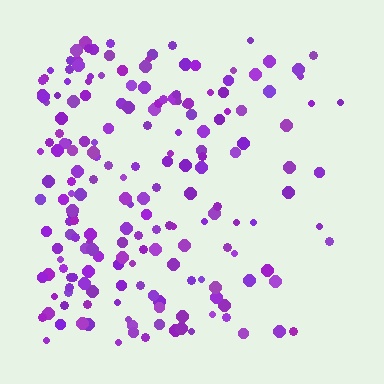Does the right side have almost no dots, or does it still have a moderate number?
Still a moderate number, just noticeably fewer than the left.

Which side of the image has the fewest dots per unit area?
The right.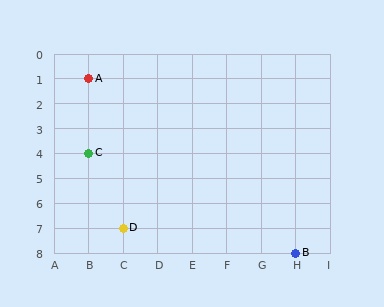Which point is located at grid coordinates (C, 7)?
Point D is at (C, 7).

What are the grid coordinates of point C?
Point C is at grid coordinates (B, 4).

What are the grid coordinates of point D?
Point D is at grid coordinates (C, 7).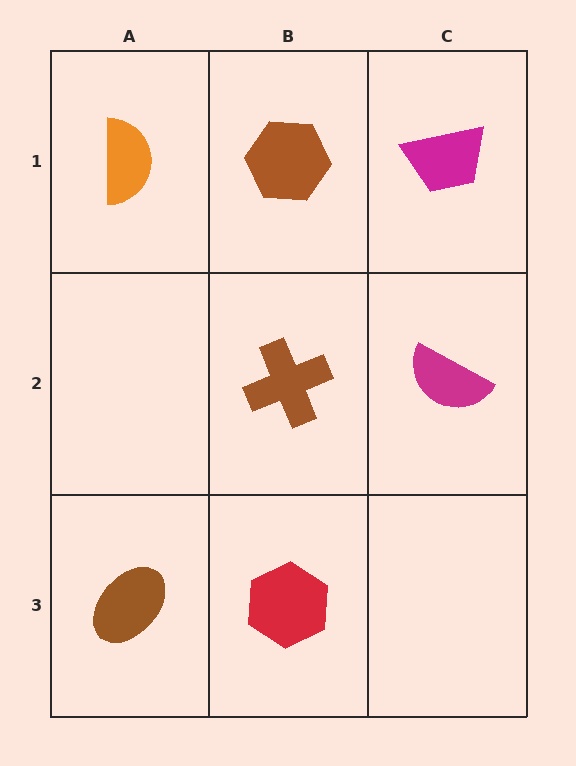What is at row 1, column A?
An orange semicircle.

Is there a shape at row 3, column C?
No, that cell is empty.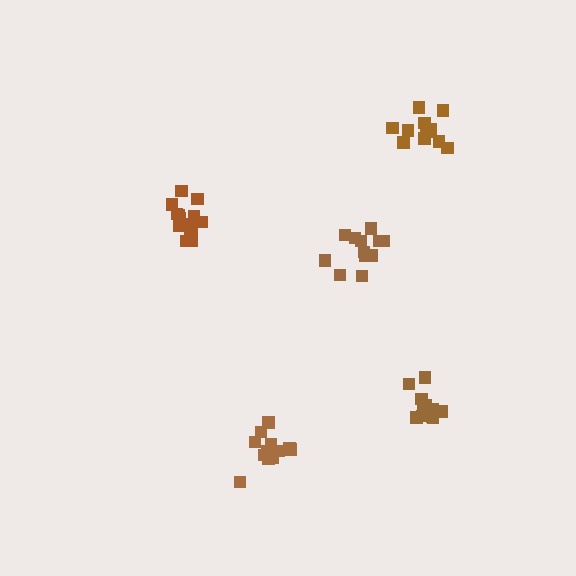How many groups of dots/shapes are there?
There are 5 groups.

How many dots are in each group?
Group 1: 15 dots, Group 2: 12 dots, Group 3: 13 dots, Group 4: 14 dots, Group 5: 12 dots (66 total).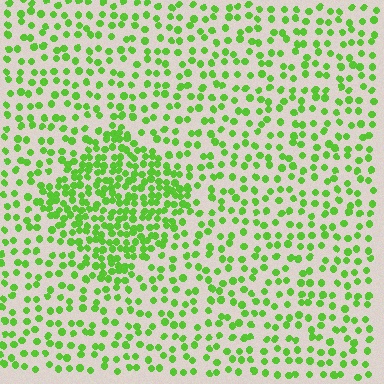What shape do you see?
I see a diamond.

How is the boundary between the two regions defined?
The boundary is defined by a change in element density (approximately 2.2x ratio). All elements are the same color, size, and shape.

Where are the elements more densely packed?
The elements are more densely packed inside the diamond boundary.